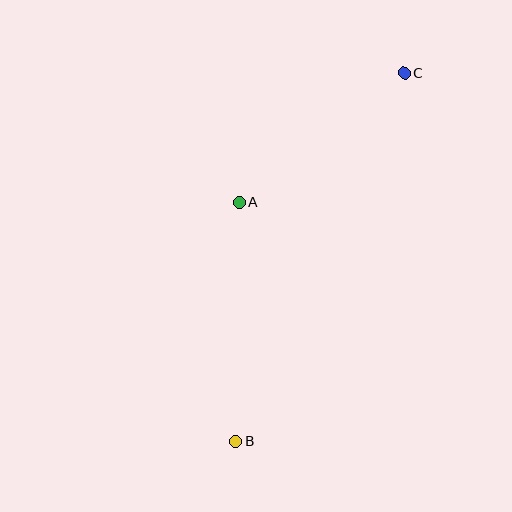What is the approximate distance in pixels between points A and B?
The distance between A and B is approximately 239 pixels.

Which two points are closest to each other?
Points A and C are closest to each other.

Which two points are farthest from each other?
Points B and C are farthest from each other.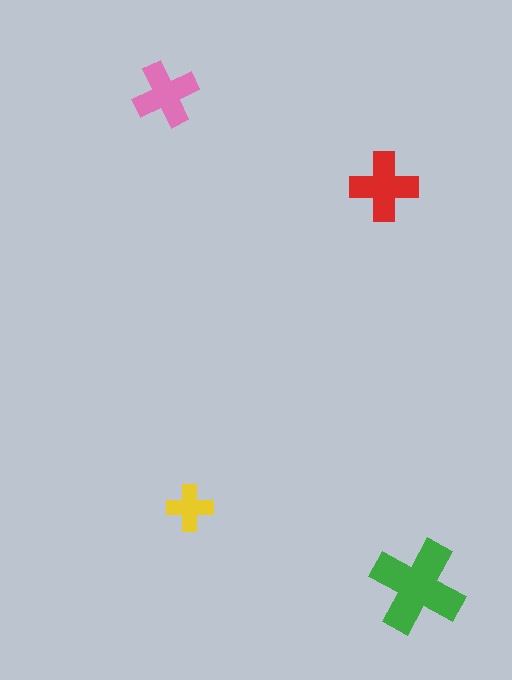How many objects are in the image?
There are 4 objects in the image.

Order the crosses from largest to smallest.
the green one, the red one, the pink one, the yellow one.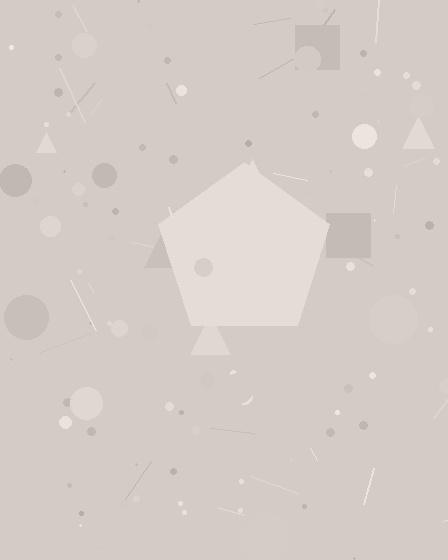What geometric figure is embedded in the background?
A pentagon is embedded in the background.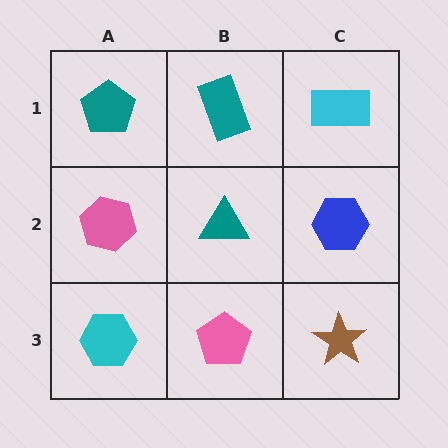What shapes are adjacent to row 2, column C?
A cyan rectangle (row 1, column C), a brown star (row 3, column C), a teal triangle (row 2, column B).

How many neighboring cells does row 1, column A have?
2.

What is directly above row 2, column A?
A teal pentagon.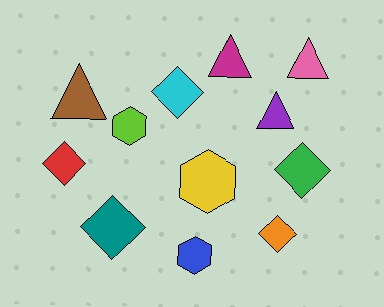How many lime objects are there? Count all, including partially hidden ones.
There is 1 lime object.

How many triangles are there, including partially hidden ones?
There are 4 triangles.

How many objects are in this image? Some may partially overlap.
There are 12 objects.